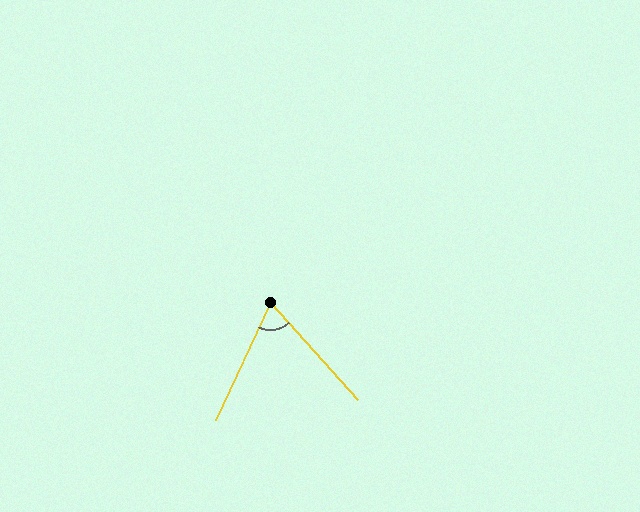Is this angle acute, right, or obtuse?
It is acute.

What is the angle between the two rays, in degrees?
Approximately 67 degrees.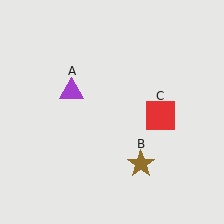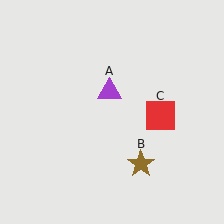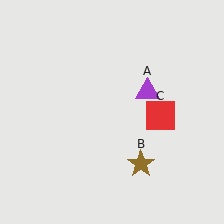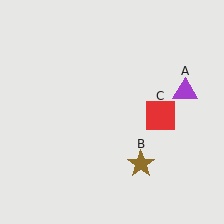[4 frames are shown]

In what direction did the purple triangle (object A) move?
The purple triangle (object A) moved right.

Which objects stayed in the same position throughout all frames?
Brown star (object B) and red square (object C) remained stationary.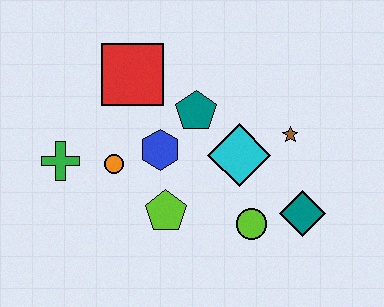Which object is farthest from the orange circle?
The teal diamond is farthest from the orange circle.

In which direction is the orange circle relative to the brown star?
The orange circle is to the left of the brown star.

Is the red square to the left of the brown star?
Yes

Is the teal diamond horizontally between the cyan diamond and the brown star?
No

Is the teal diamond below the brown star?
Yes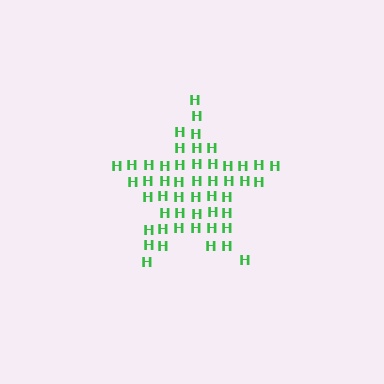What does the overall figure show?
The overall figure shows a star.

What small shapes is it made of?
It is made of small letter H's.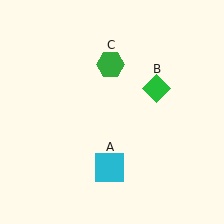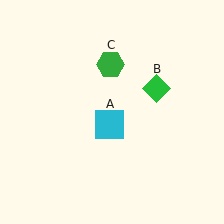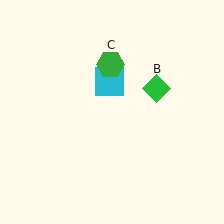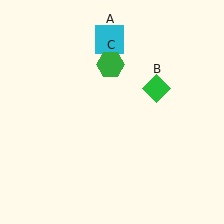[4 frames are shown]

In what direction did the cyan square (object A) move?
The cyan square (object A) moved up.